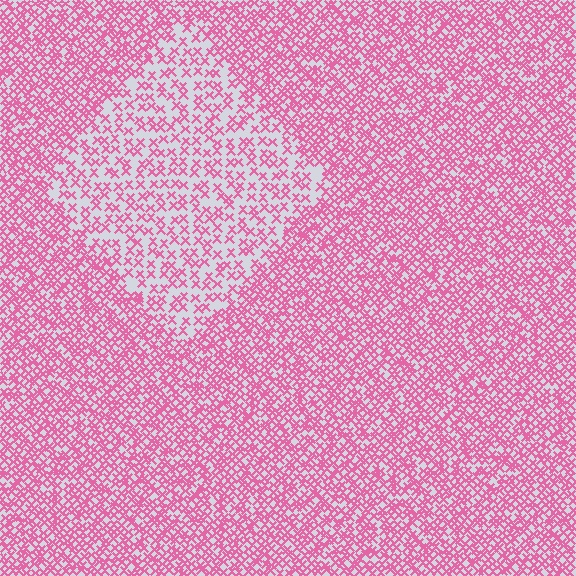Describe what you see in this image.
The image contains small pink elements arranged at two different densities. A diamond-shaped region is visible where the elements are less densely packed than the surrounding area.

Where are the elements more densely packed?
The elements are more densely packed outside the diamond boundary.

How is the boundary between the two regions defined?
The boundary is defined by a change in element density (approximately 2.0x ratio). All elements are the same color, size, and shape.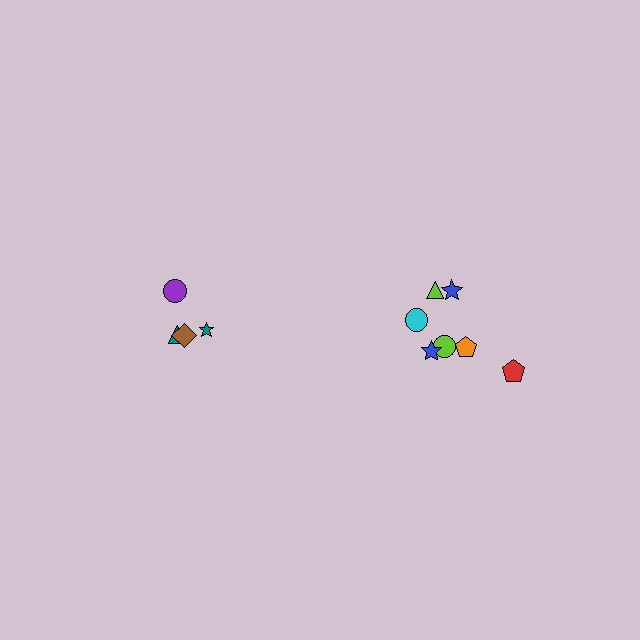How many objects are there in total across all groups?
There are 11 objects.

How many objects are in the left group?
There are 4 objects.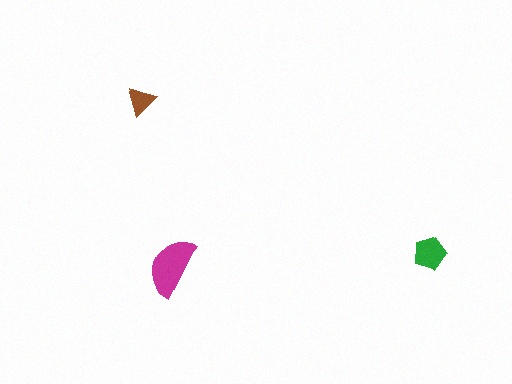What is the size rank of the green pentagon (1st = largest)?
2nd.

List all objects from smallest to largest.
The brown triangle, the green pentagon, the magenta semicircle.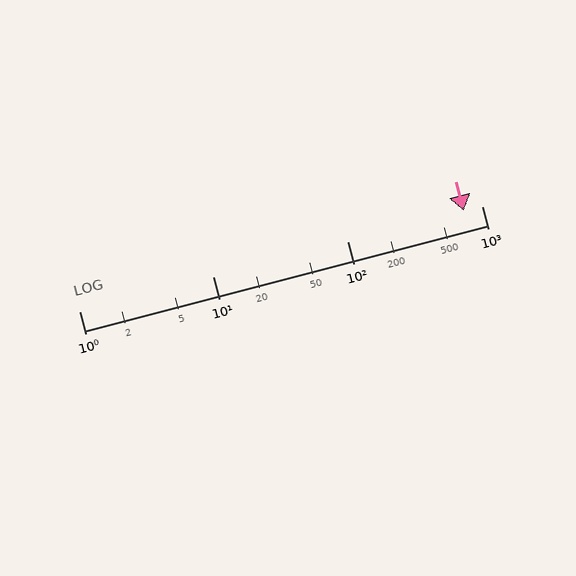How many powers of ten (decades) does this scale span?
The scale spans 3 decades, from 1 to 1000.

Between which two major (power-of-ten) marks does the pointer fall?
The pointer is between 100 and 1000.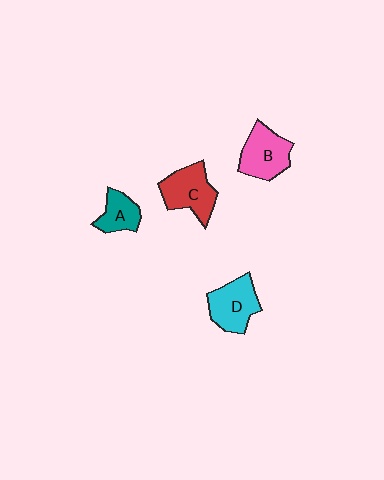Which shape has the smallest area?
Shape A (teal).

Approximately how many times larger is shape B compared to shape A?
Approximately 1.5 times.